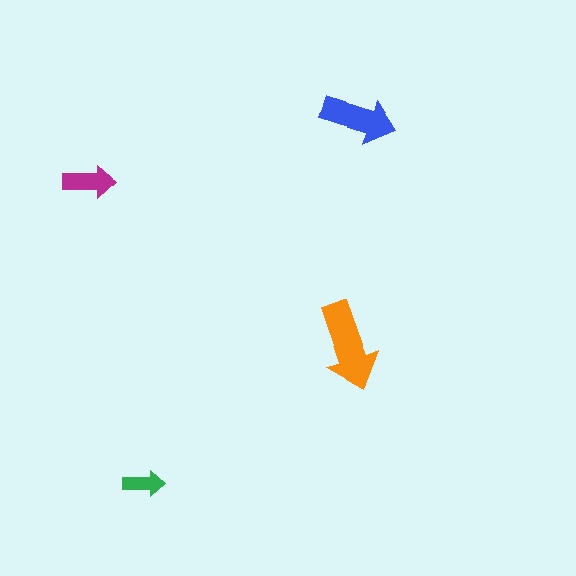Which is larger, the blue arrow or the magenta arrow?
The blue one.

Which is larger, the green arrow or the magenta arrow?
The magenta one.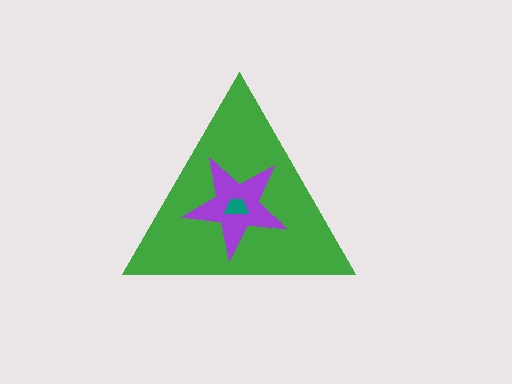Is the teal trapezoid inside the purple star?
Yes.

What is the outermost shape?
The green triangle.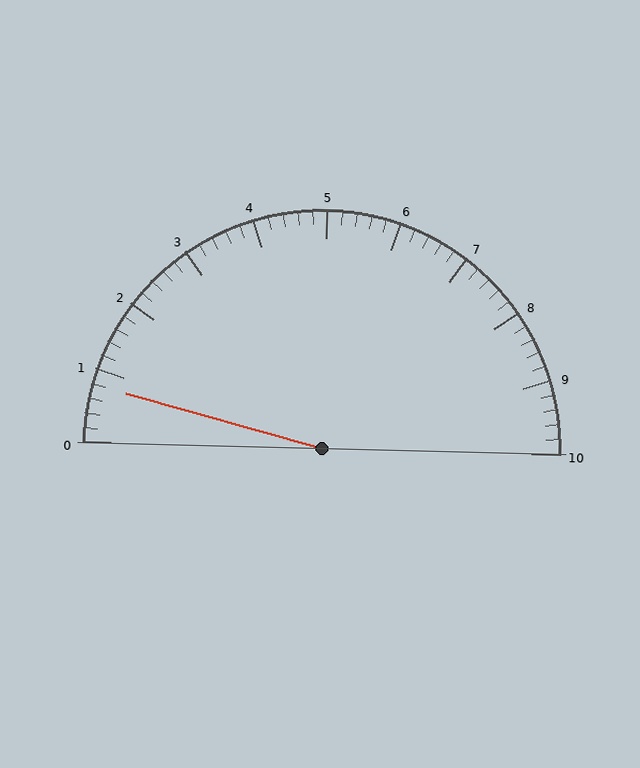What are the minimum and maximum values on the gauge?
The gauge ranges from 0 to 10.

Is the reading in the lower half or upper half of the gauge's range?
The reading is in the lower half of the range (0 to 10).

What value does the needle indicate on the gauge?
The needle indicates approximately 0.8.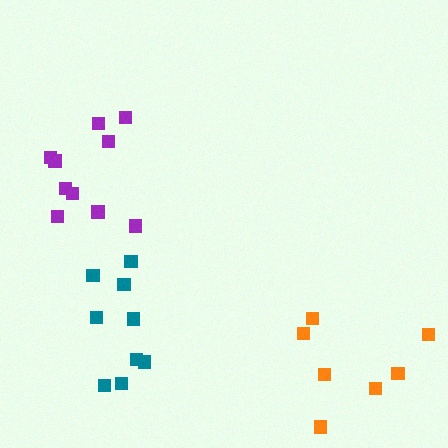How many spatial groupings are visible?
There are 3 spatial groupings.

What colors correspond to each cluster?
The clusters are colored: purple, orange, teal.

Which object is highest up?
The purple cluster is topmost.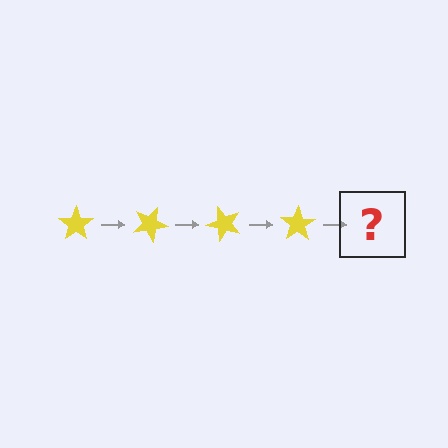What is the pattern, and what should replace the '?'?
The pattern is that the star rotates 25 degrees each step. The '?' should be a yellow star rotated 100 degrees.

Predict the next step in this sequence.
The next step is a yellow star rotated 100 degrees.